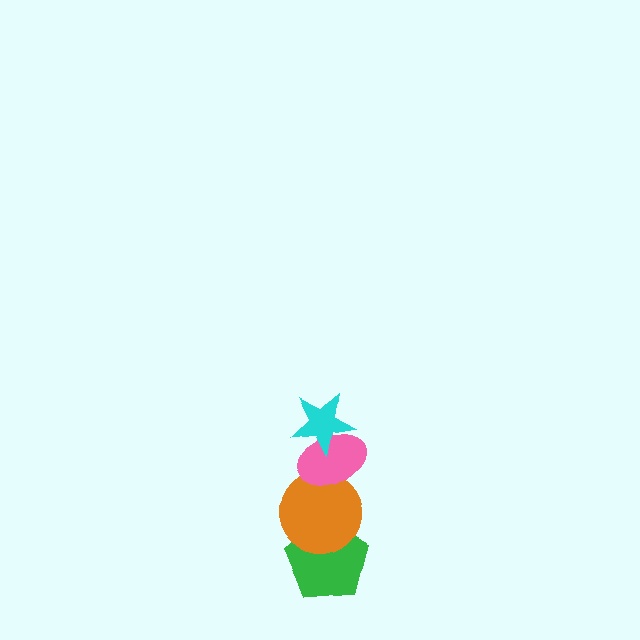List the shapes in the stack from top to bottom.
From top to bottom: the cyan star, the pink ellipse, the orange circle, the green pentagon.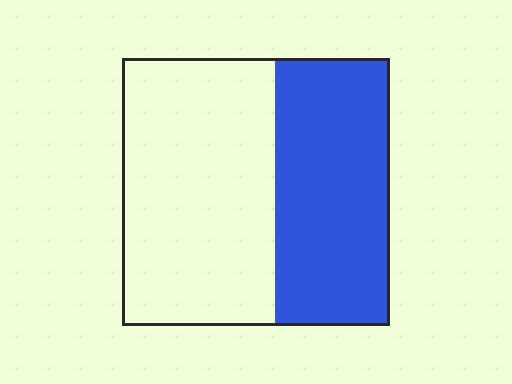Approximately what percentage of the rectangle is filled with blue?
Approximately 45%.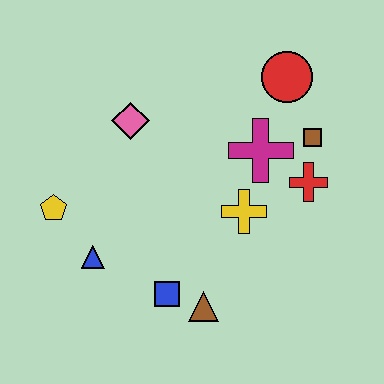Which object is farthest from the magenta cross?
The yellow pentagon is farthest from the magenta cross.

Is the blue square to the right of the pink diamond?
Yes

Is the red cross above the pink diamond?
No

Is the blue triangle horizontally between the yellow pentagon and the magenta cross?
Yes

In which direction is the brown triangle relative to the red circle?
The brown triangle is below the red circle.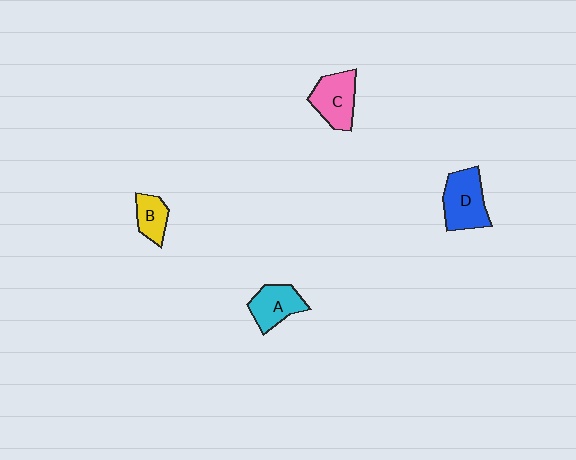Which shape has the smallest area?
Shape B (yellow).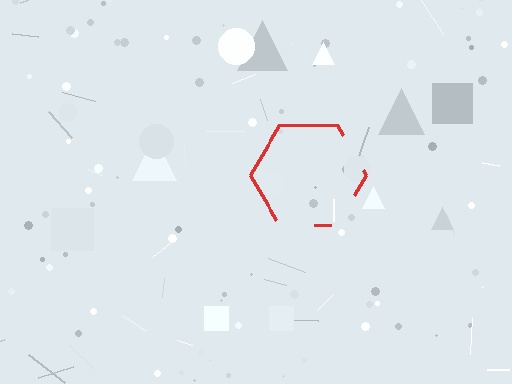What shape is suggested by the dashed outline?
The dashed outline suggests a hexagon.